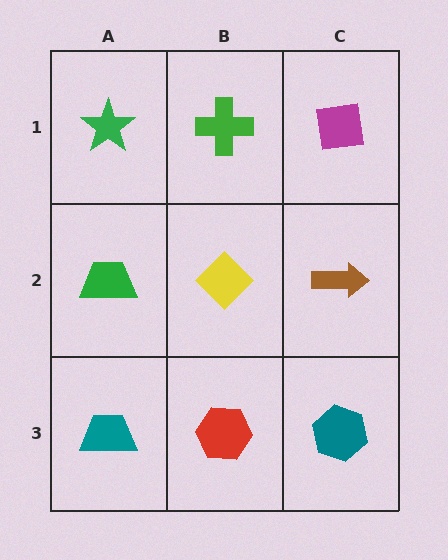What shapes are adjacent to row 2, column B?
A green cross (row 1, column B), a red hexagon (row 3, column B), a green trapezoid (row 2, column A), a brown arrow (row 2, column C).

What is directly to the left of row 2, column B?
A green trapezoid.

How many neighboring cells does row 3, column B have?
3.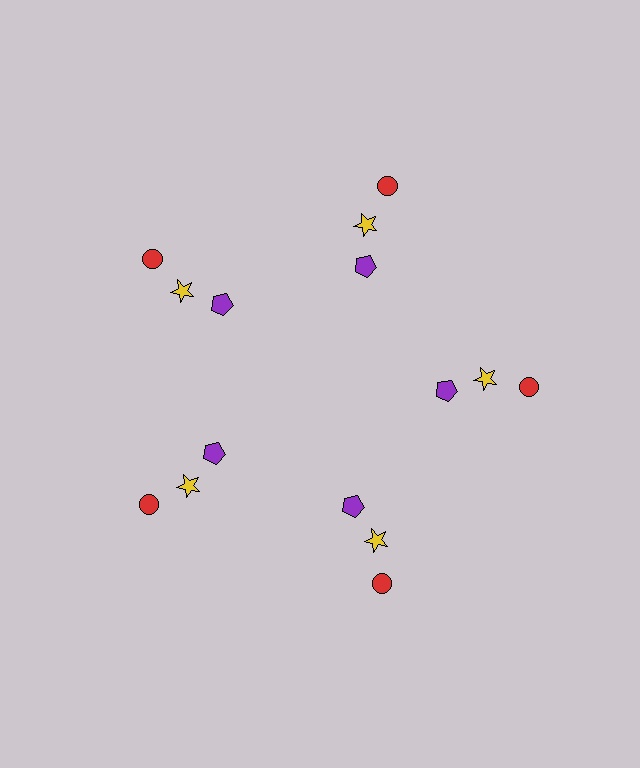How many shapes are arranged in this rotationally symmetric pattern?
There are 15 shapes, arranged in 5 groups of 3.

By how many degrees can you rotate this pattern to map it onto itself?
The pattern maps onto itself every 72 degrees of rotation.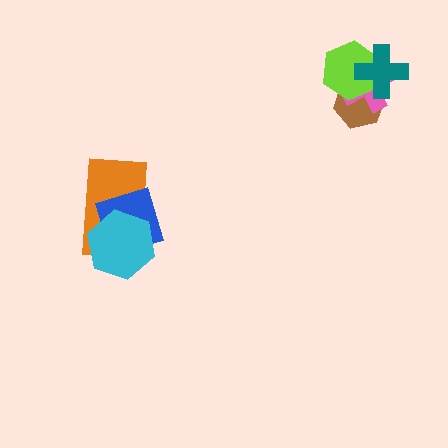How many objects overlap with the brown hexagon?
3 objects overlap with the brown hexagon.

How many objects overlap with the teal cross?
3 objects overlap with the teal cross.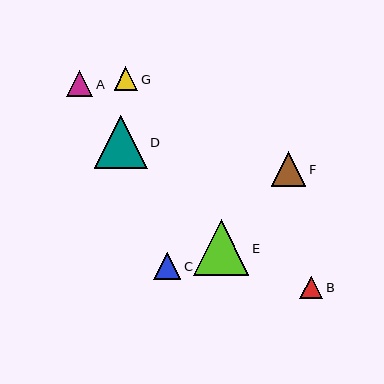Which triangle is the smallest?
Triangle B is the smallest with a size of approximately 23 pixels.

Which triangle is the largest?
Triangle E is the largest with a size of approximately 56 pixels.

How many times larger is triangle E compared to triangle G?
Triangle E is approximately 2.3 times the size of triangle G.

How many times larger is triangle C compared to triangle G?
Triangle C is approximately 1.1 times the size of triangle G.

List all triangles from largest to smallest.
From largest to smallest: E, D, F, C, A, G, B.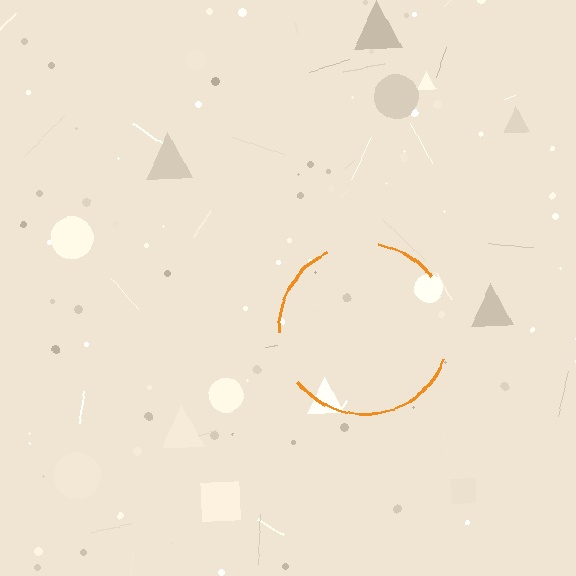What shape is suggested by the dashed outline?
The dashed outline suggests a circle.